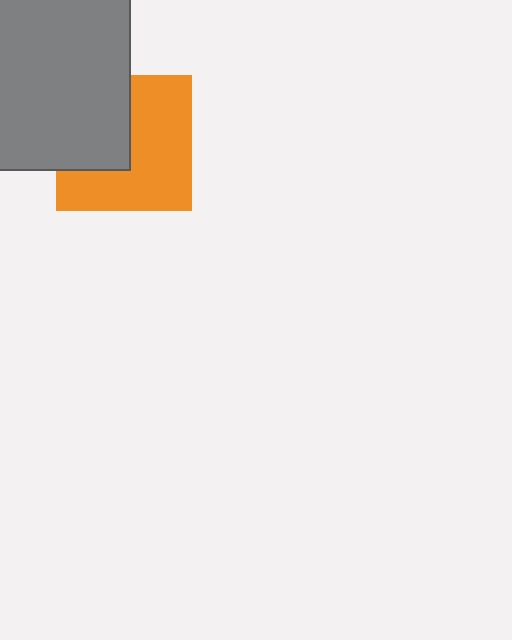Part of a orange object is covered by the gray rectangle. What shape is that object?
It is a square.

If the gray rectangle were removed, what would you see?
You would see the complete orange square.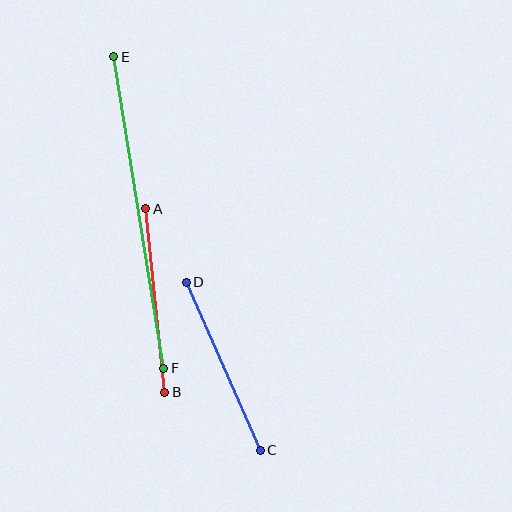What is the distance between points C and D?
The distance is approximately 183 pixels.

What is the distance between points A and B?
The distance is approximately 184 pixels.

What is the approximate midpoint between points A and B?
The midpoint is at approximately (155, 300) pixels.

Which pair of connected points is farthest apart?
Points E and F are farthest apart.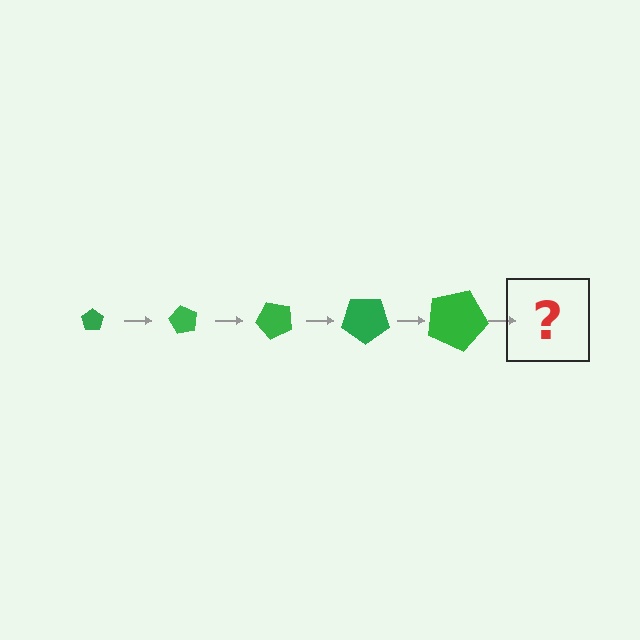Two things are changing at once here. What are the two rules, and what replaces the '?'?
The two rules are that the pentagon grows larger each step and it rotates 60 degrees each step. The '?' should be a pentagon, larger than the previous one and rotated 300 degrees from the start.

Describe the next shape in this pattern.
It should be a pentagon, larger than the previous one and rotated 300 degrees from the start.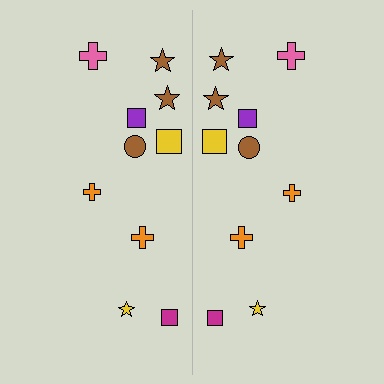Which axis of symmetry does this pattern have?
The pattern has a vertical axis of symmetry running through the center of the image.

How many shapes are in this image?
There are 20 shapes in this image.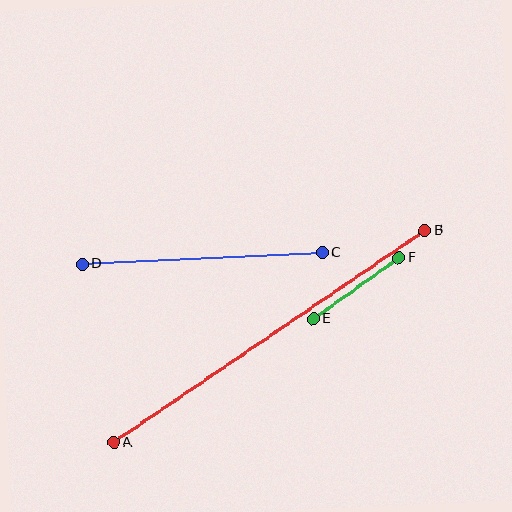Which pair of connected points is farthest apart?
Points A and B are farthest apart.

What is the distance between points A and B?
The distance is approximately 376 pixels.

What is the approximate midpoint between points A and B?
The midpoint is at approximately (269, 336) pixels.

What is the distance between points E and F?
The distance is approximately 105 pixels.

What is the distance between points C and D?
The distance is approximately 240 pixels.